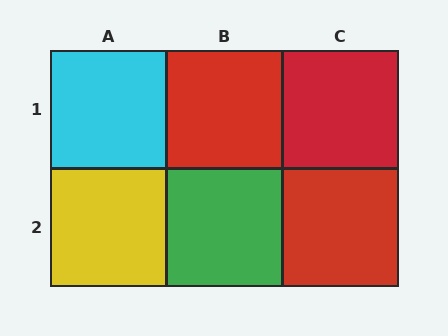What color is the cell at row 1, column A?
Cyan.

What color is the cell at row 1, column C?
Red.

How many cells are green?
1 cell is green.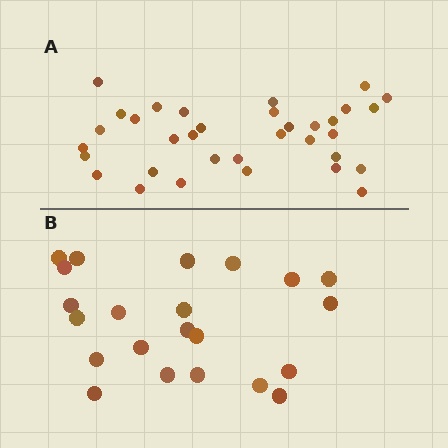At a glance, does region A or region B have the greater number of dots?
Region A (the top region) has more dots.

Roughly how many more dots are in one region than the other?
Region A has roughly 12 or so more dots than region B.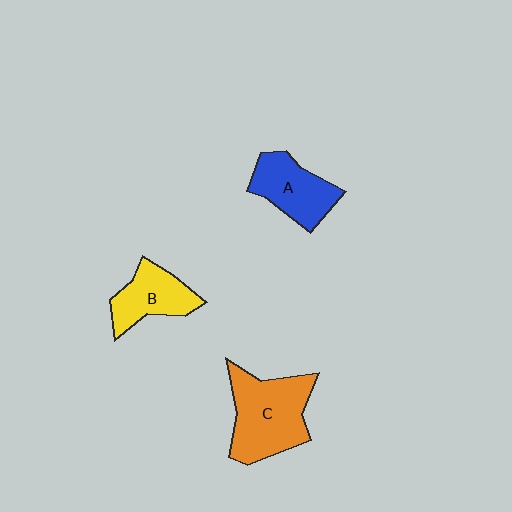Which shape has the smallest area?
Shape B (yellow).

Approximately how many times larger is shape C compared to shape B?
Approximately 1.6 times.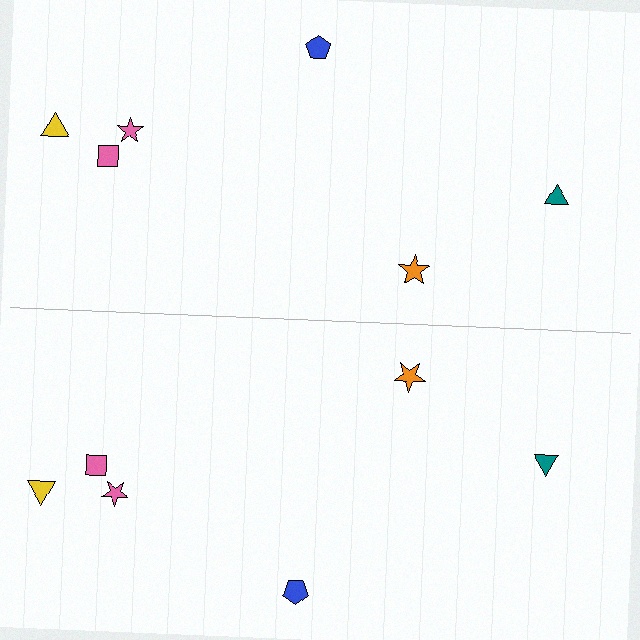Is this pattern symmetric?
Yes, this pattern has bilateral (reflection) symmetry.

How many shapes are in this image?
There are 12 shapes in this image.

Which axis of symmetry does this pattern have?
The pattern has a horizontal axis of symmetry running through the center of the image.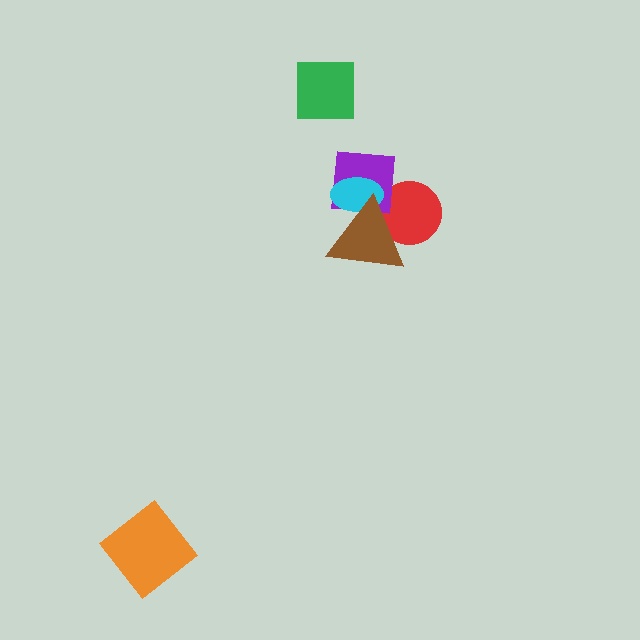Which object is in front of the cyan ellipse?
The brown triangle is in front of the cyan ellipse.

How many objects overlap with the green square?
0 objects overlap with the green square.